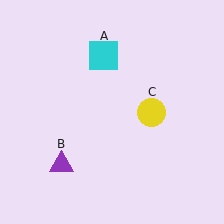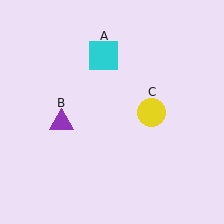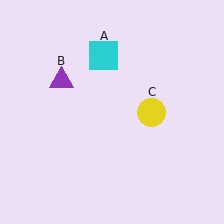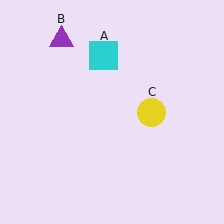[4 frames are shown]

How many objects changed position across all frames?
1 object changed position: purple triangle (object B).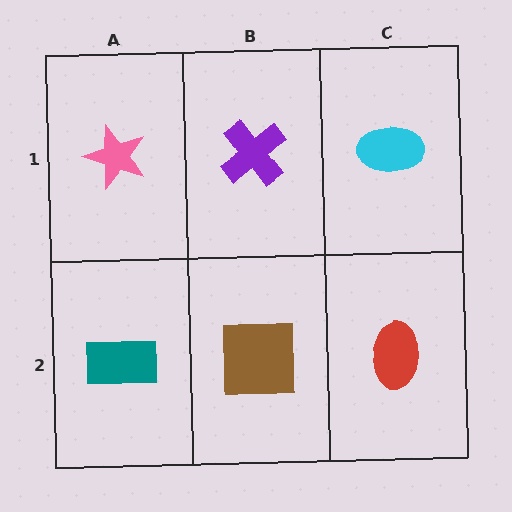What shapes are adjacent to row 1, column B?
A brown square (row 2, column B), a pink star (row 1, column A), a cyan ellipse (row 1, column C).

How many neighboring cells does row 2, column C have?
2.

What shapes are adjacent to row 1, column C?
A red ellipse (row 2, column C), a purple cross (row 1, column B).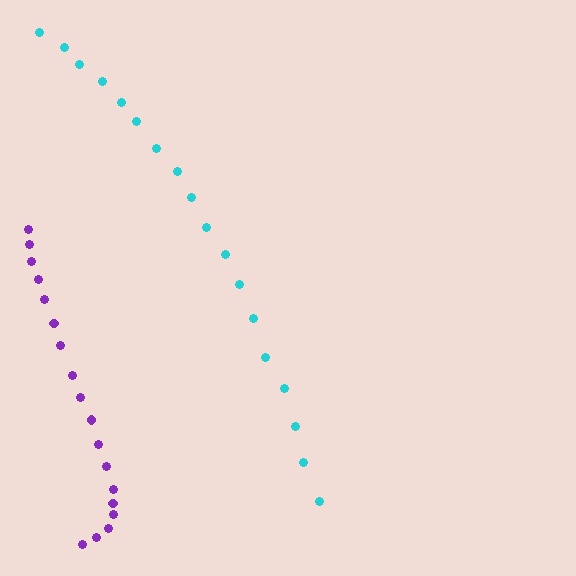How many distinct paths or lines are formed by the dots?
There are 2 distinct paths.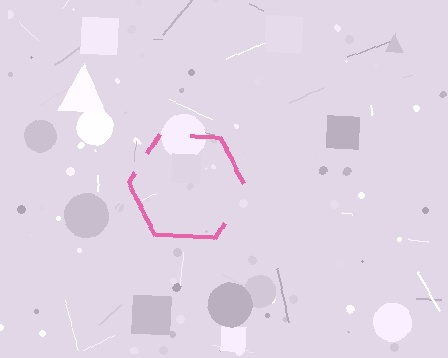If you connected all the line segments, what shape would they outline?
They would outline a hexagon.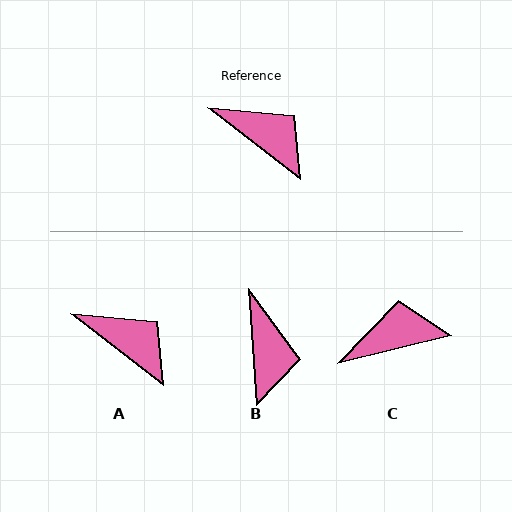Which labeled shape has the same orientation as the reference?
A.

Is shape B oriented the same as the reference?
No, it is off by about 49 degrees.